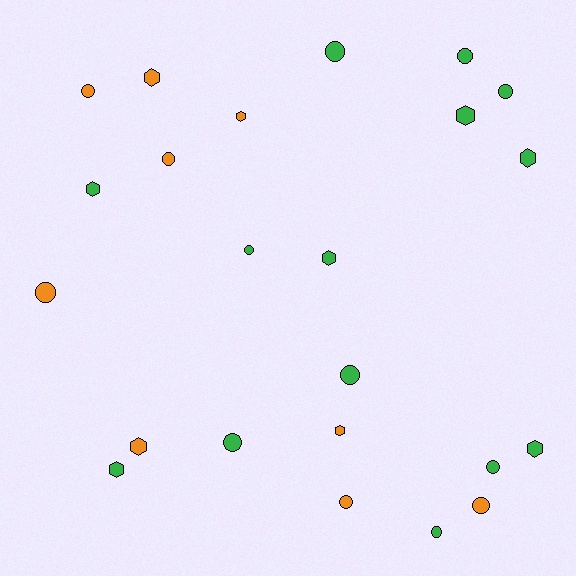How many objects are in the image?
There are 23 objects.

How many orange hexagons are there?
There are 4 orange hexagons.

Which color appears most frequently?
Green, with 14 objects.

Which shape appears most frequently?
Circle, with 13 objects.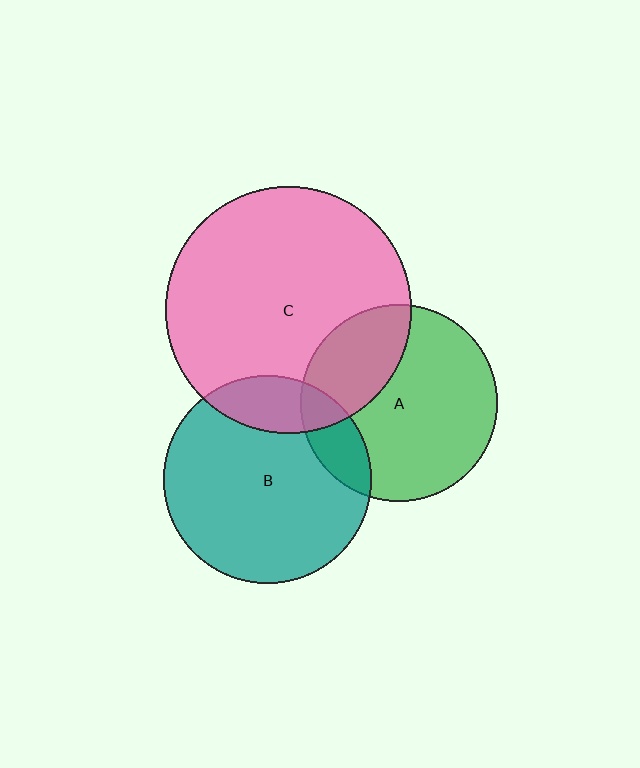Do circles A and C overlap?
Yes.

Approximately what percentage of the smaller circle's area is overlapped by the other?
Approximately 30%.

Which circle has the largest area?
Circle C (pink).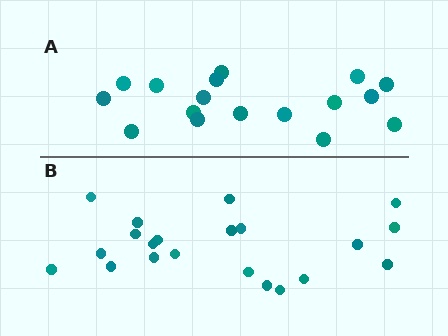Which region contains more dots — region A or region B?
Region B (the bottom region) has more dots.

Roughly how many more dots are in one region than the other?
Region B has about 4 more dots than region A.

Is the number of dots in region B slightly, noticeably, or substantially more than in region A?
Region B has only slightly more — the two regions are fairly close. The ratio is roughly 1.2 to 1.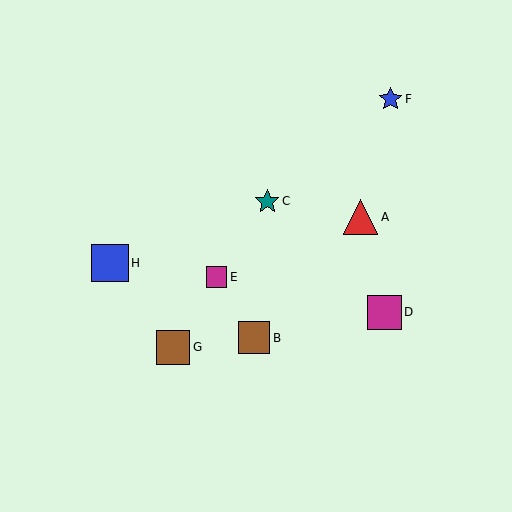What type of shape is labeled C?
Shape C is a teal star.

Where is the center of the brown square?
The center of the brown square is at (254, 338).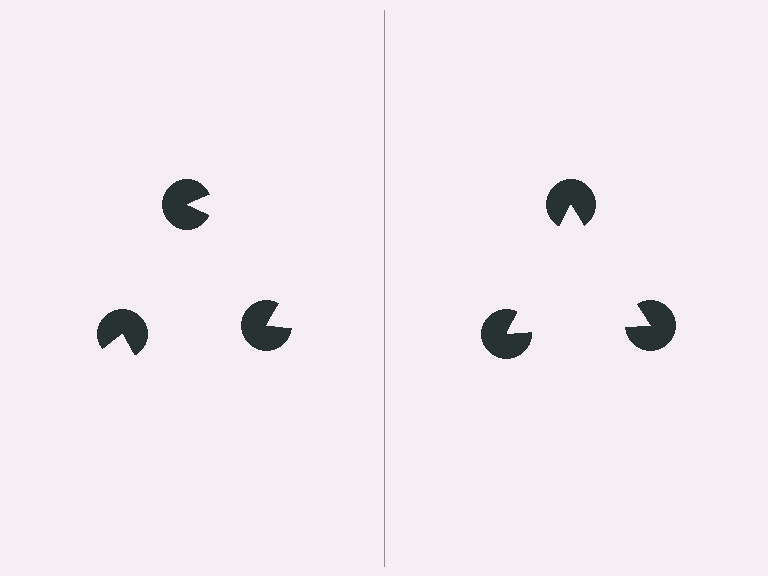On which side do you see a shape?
An illusory triangle appears on the right side. On the left side the wedge cuts are rotated, so no coherent shape forms.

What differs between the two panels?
The pac-man discs are positioned identically on both sides; only the wedge orientations differ. On the right they align to a triangle; on the left they are misaligned.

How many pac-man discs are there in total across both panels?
6 — 3 on each side.